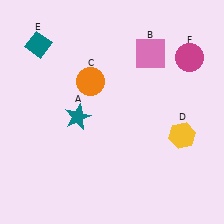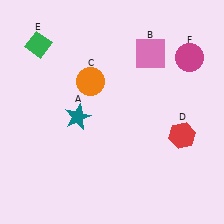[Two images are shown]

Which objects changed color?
D changed from yellow to red. E changed from teal to green.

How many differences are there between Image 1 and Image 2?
There are 2 differences between the two images.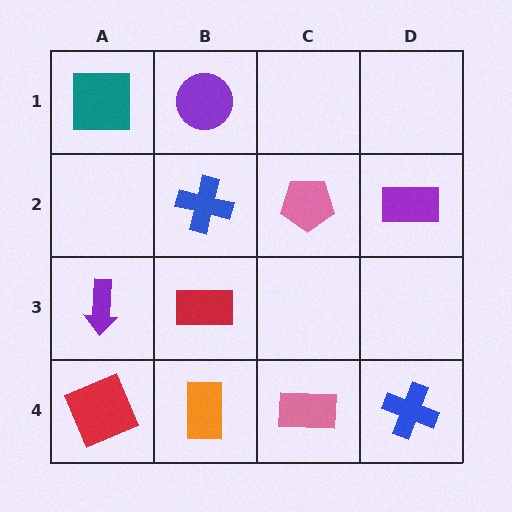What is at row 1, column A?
A teal square.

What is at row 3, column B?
A red rectangle.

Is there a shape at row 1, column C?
No, that cell is empty.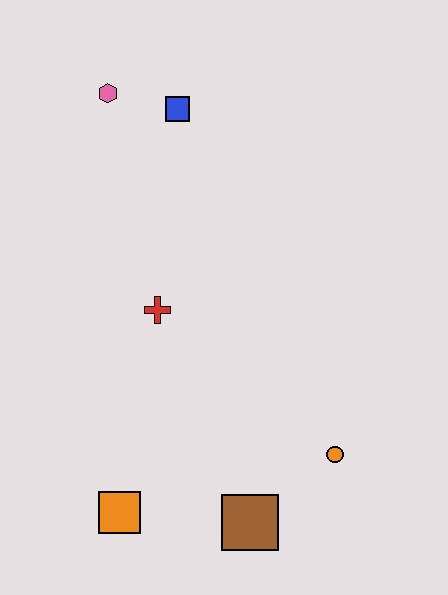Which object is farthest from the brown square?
The pink hexagon is farthest from the brown square.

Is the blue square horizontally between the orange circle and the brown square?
No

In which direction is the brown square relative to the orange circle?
The brown square is to the left of the orange circle.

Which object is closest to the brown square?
The orange circle is closest to the brown square.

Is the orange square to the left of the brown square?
Yes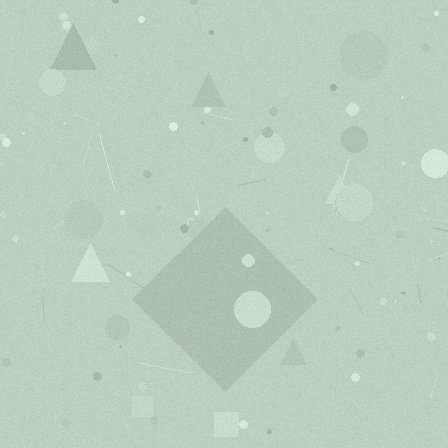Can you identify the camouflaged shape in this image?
The camouflaged shape is a diamond.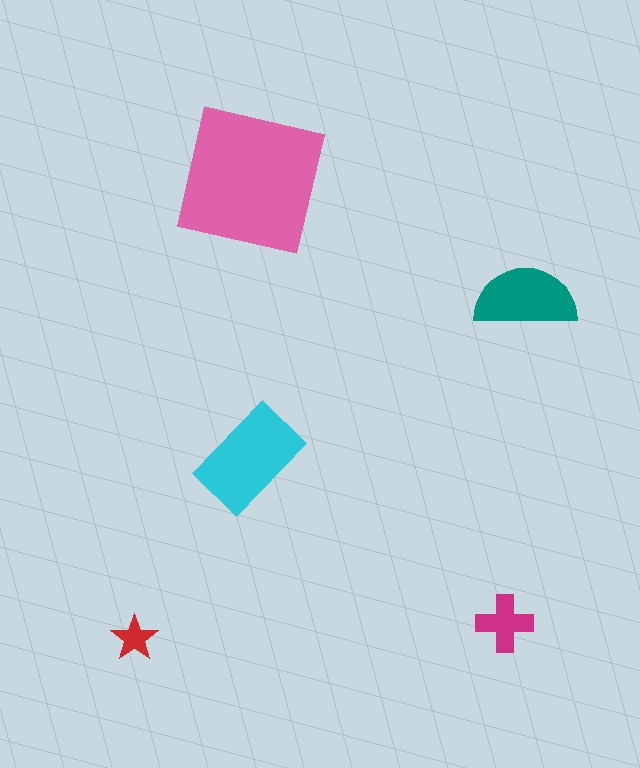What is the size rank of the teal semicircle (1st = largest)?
3rd.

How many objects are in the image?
There are 5 objects in the image.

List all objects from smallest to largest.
The red star, the magenta cross, the teal semicircle, the cyan rectangle, the pink square.